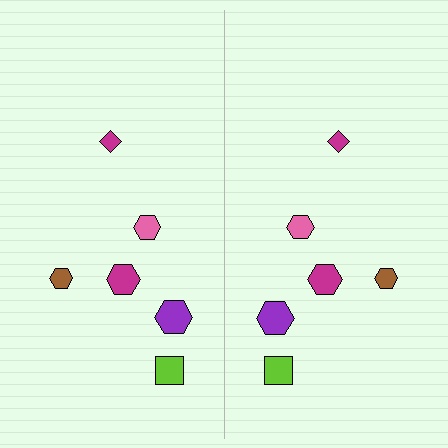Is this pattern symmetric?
Yes, this pattern has bilateral (reflection) symmetry.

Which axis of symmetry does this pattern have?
The pattern has a vertical axis of symmetry running through the center of the image.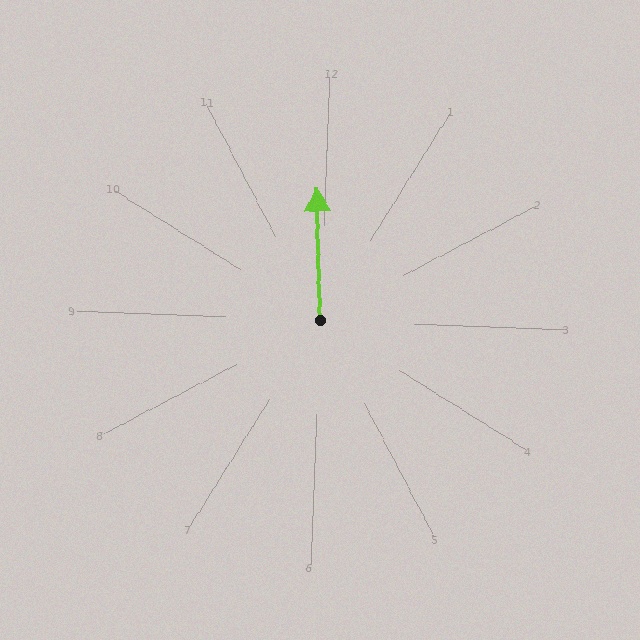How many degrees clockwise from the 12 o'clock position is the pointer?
Approximately 357 degrees.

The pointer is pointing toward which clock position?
Roughly 12 o'clock.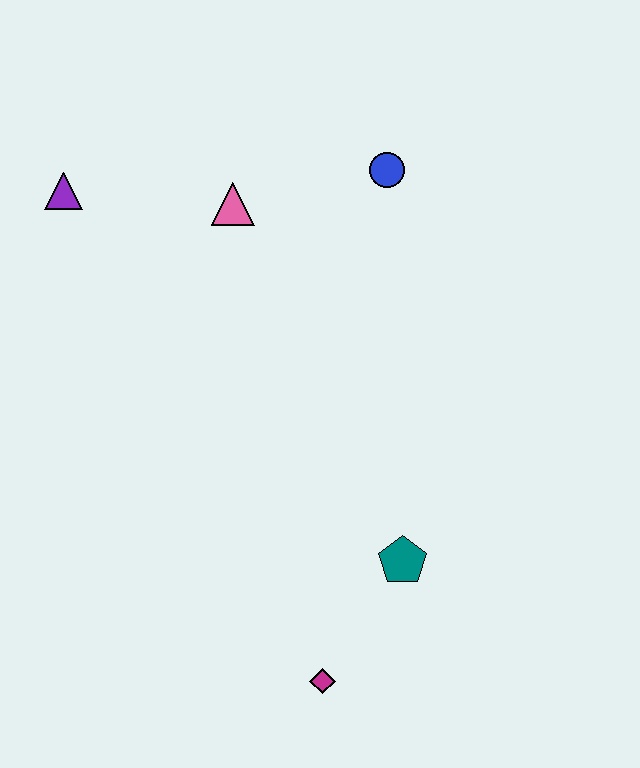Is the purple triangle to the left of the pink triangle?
Yes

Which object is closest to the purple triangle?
The pink triangle is closest to the purple triangle.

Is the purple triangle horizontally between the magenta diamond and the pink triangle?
No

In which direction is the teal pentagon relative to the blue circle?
The teal pentagon is below the blue circle.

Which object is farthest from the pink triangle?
The magenta diamond is farthest from the pink triangle.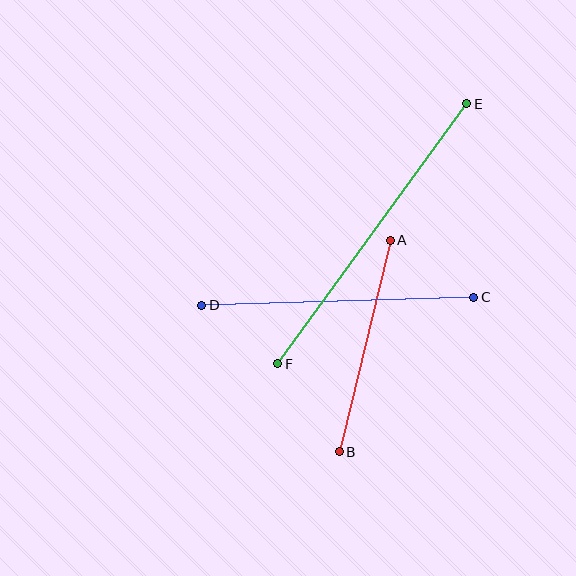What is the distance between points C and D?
The distance is approximately 272 pixels.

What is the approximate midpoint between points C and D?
The midpoint is at approximately (338, 301) pixels.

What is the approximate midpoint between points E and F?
The midpoint is at approximately (372, 234) pixels.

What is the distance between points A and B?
The distance is approximately 217 pixels.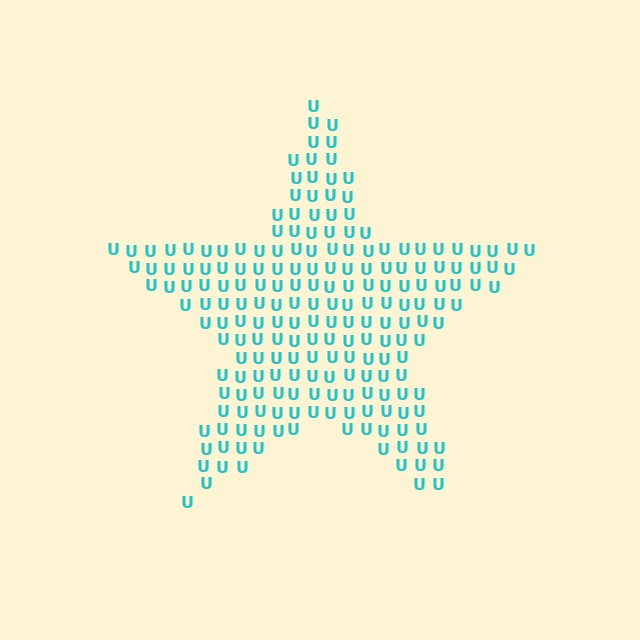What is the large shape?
The large shape is a star.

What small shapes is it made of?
It is made of small letter U's.